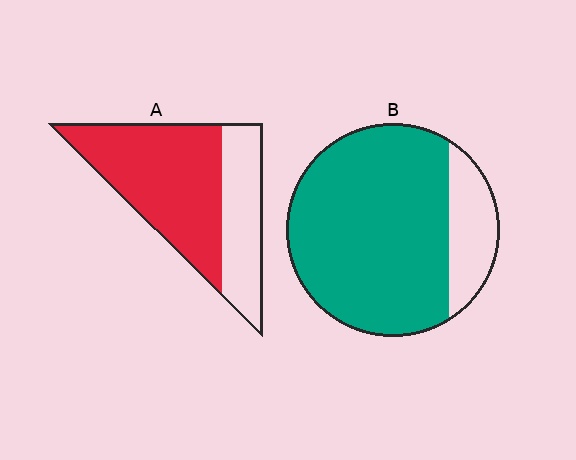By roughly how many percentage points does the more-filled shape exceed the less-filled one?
By roughly 15 percentage points (B over A).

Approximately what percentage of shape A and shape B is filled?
A is approximately 65% and B is approximately 80%.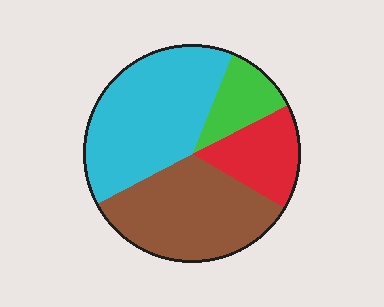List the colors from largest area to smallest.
From largest to smallest: cyan, brown, red, green.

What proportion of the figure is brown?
Brown takes up about one third (1/3) of the figure.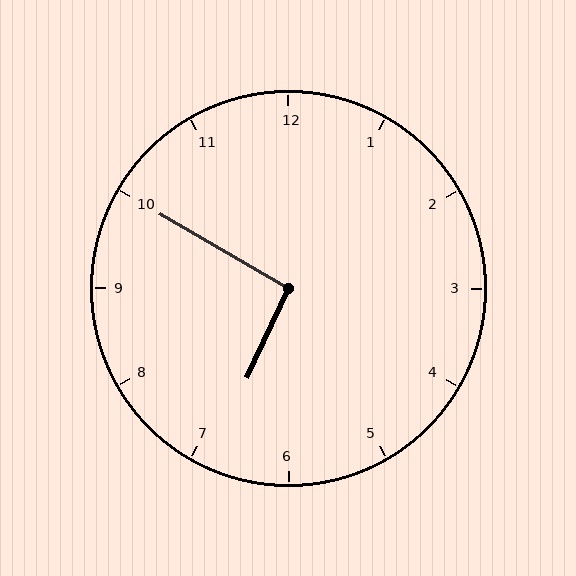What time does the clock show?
6:50.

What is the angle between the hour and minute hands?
Approximately 95 degrees.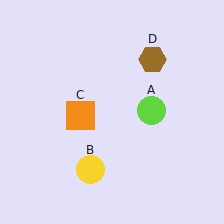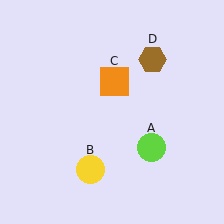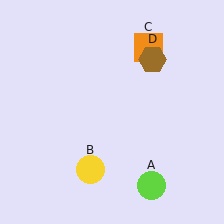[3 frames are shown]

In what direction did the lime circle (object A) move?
The lime circle (object A) moved down.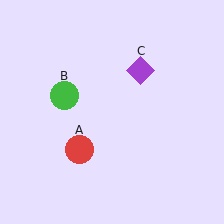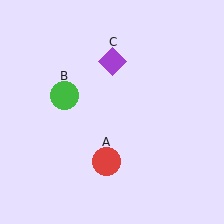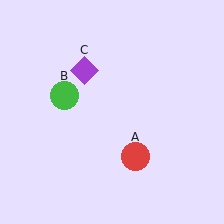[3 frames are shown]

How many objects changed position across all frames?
2 objects changed position: red circle (object A), purple diamond (object C).